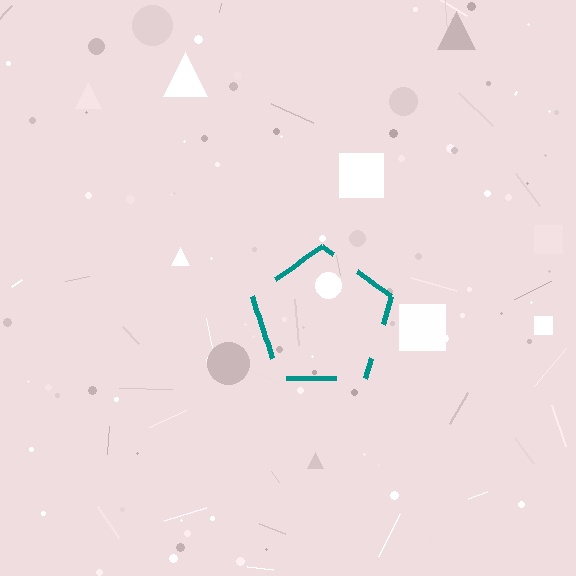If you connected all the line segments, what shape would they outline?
They would outline a pentagon.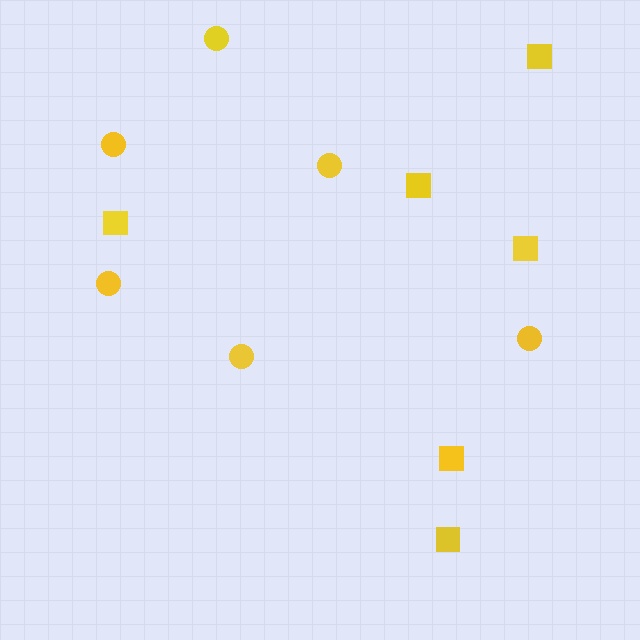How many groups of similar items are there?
There are 2 groups: one group of squares (6) and one group of circles (6).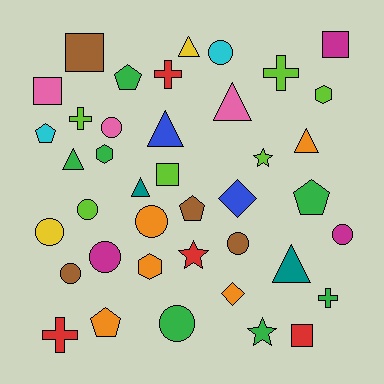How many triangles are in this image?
There are 7 triangles.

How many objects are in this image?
There are 40 objects.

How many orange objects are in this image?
There are 5 orange objects.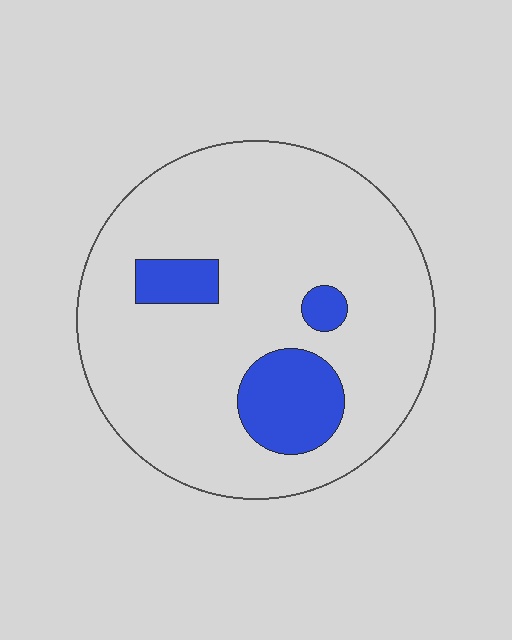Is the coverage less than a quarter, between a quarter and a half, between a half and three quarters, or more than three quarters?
Less than a quarter.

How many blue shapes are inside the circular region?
3.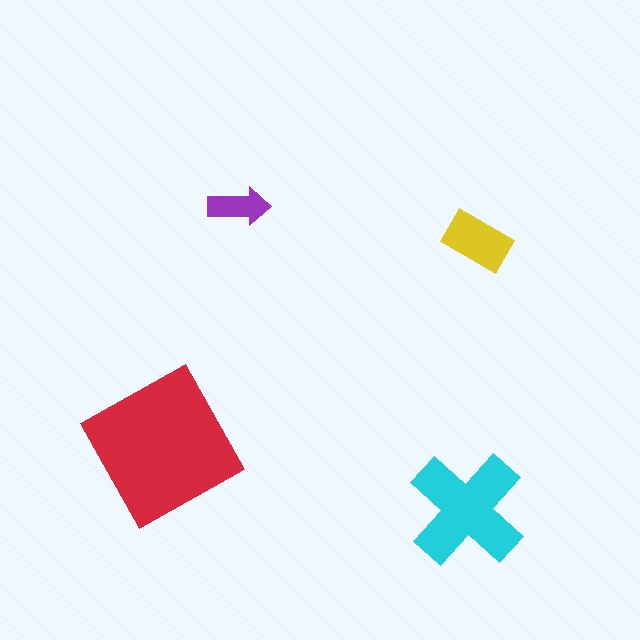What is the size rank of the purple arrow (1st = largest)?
4th.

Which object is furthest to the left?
The red square is leftmost.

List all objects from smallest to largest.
The purple arrow, the yellow rectangle, the cyan cross, the red square.